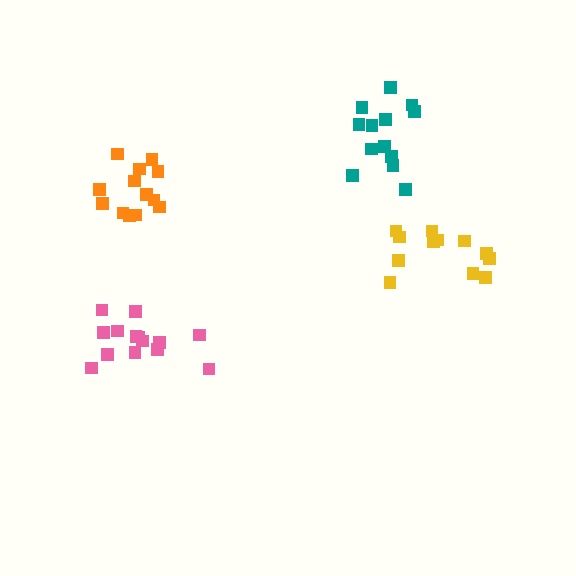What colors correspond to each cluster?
The clusters are colored: pink, orange, teal, yellow.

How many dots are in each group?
Group 1: 14 dots, Group 2: 13 dots, Group 3: 13 dots, Group 4: 12 dots (52 total).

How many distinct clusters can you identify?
There are 4 distinct clusters.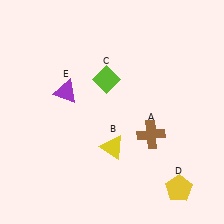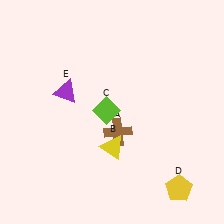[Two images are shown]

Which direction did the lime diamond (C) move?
The lime diamond (C) moved down.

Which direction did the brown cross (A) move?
The brown cross (A) moved left.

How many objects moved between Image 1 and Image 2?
2 objects moved between the two images.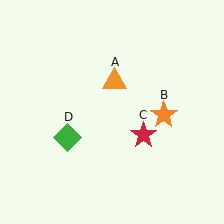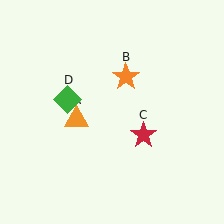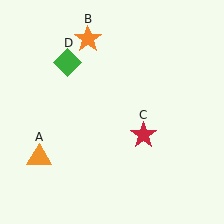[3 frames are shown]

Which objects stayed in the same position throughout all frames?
Red star (object C) remained stationary.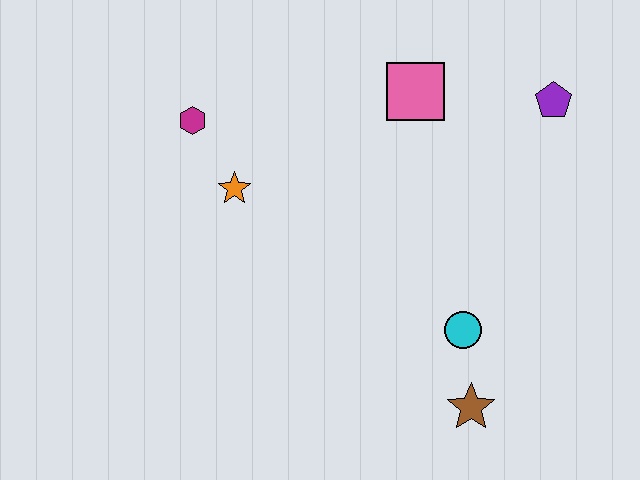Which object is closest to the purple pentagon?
The pink square is closest to the purple pentagon.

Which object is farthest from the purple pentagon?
The magenta hexagon is farthest from the purple pentagon.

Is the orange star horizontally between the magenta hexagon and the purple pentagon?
Yes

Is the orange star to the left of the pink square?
Yes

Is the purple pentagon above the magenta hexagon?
Yes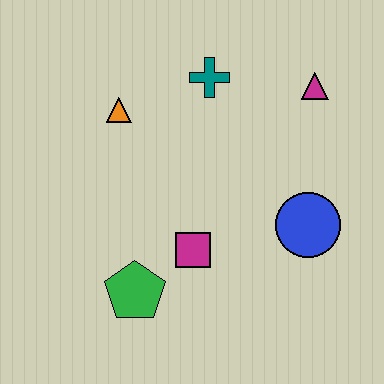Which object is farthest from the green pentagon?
The magenta triangle is farthest from the green pentagon.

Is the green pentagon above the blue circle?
No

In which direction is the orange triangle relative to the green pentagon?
The orange triangle is above the green pentagon.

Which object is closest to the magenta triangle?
The teal cross is closest to the magenta triangle.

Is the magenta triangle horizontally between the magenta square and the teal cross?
No